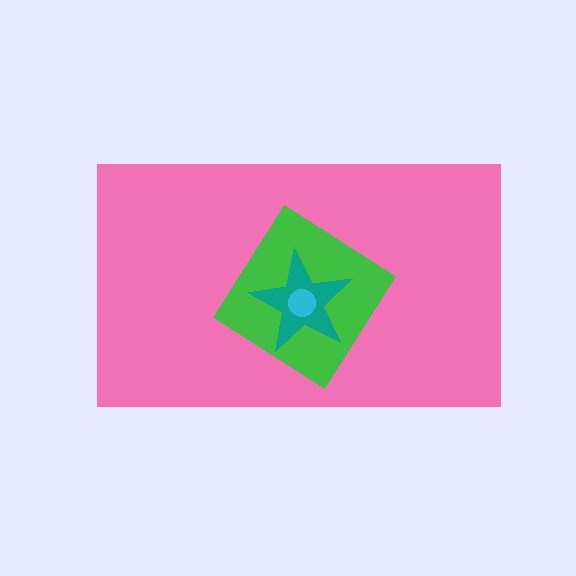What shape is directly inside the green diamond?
The teal star.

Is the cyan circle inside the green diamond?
Yes.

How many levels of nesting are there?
4.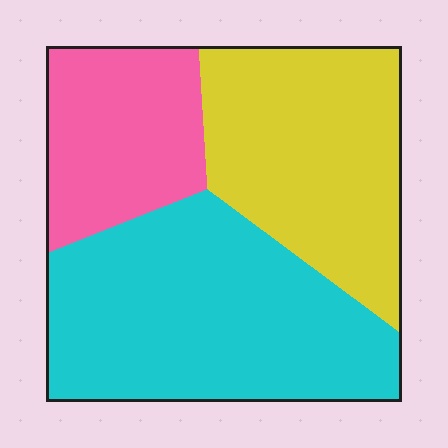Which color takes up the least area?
Pink, at roughly 20%.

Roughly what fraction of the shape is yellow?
Yellow takes up about one third (1/3) of the shape.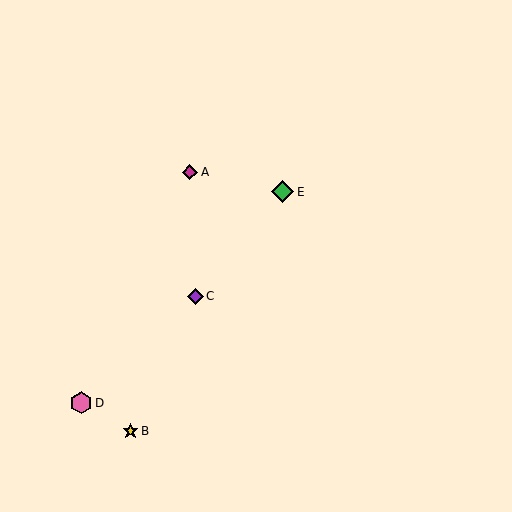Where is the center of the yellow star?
The center of the yellow star is at (131, 431).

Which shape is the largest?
The green diamond (labeled E) is the largest.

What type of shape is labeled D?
Shape D is a pink hexagon.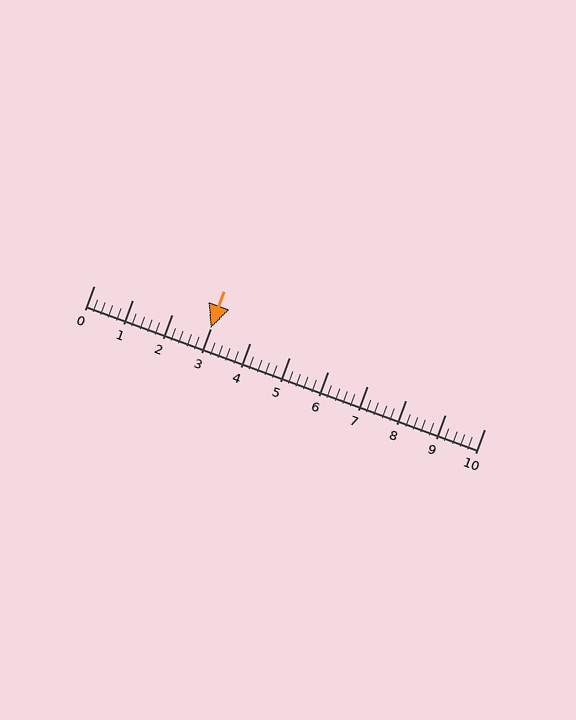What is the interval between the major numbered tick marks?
The major tick marks are spaced 1 units apart.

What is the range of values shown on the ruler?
The ruler shows values from 0 to 10.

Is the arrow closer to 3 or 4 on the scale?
The arrow is closer to 3.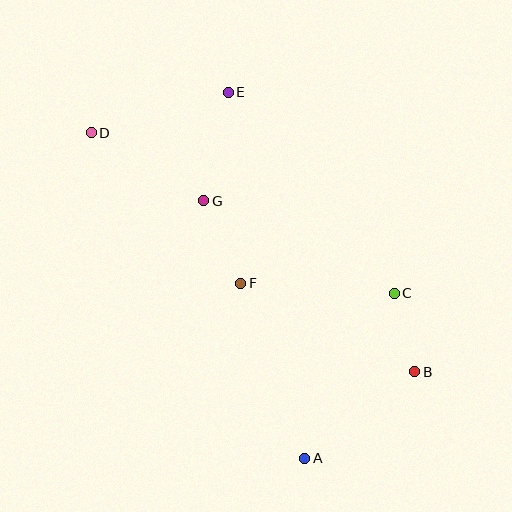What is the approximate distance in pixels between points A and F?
The distance between A and F is approximately 186 pixels.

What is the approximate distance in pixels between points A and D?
The distance between A and D is approximately 389 pixels.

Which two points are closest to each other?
Points B and C are closest to each other.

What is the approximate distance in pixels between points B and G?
The distance between B and G is approximately 271 pixels.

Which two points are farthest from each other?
Points B and D are farthest from each other.